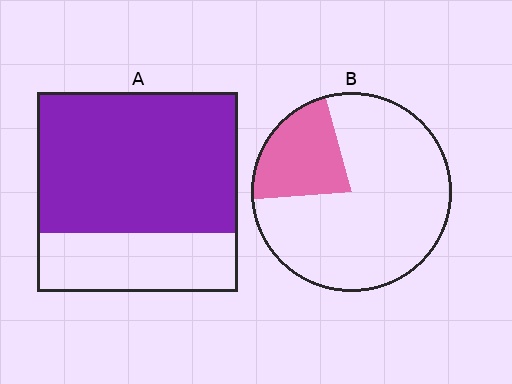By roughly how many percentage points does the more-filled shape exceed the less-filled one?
By roughly 50 percentage points (A over B).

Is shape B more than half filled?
No.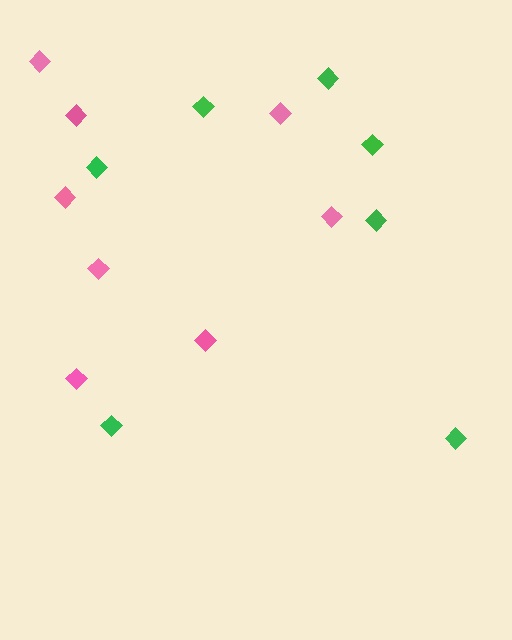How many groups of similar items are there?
There are 2 groups: one group of green diamonds (7) and one group of pink diamonds (8).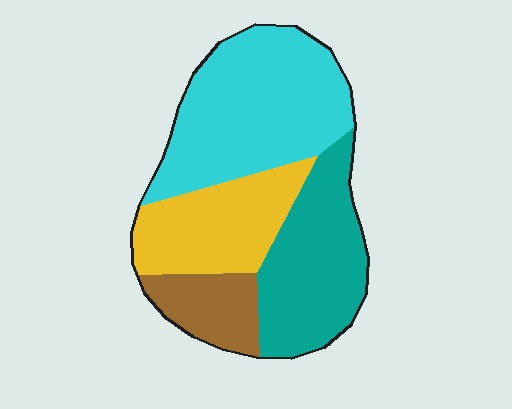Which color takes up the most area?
Cyan, at roughly 40%.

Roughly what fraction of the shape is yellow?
Yellow takes up about one fifth (1/5) of the shape.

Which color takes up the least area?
Brown, at roughly 10%.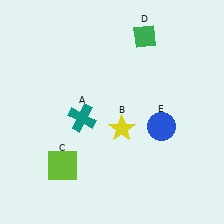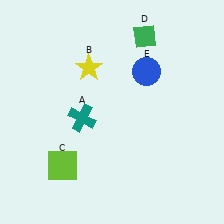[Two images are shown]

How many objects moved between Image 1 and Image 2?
2 objects moved between the two images.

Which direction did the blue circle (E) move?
The blue circle (E) moved up.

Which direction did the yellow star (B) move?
The yellow star (B) moved up.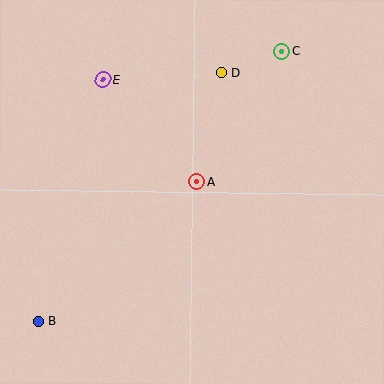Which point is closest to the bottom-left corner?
Point B is closest to the bottom-left corner.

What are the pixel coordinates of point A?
Point A is at (197, 182).